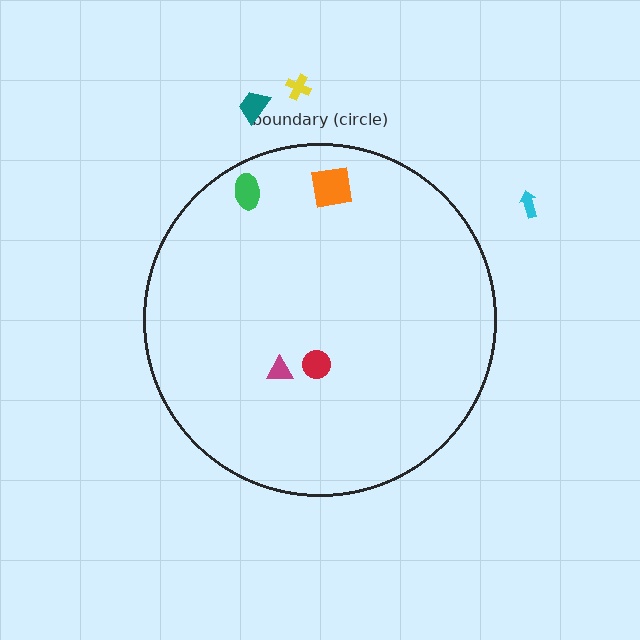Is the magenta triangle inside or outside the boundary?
Inside.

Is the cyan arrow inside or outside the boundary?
Outside.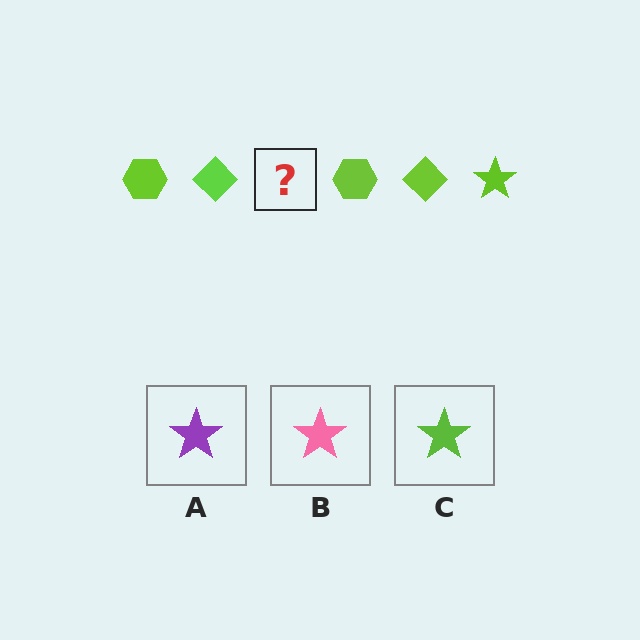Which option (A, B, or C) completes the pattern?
C.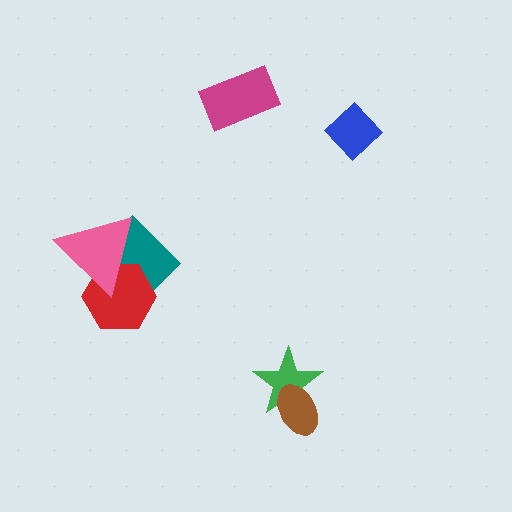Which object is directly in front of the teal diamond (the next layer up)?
The red hexagon is directly in front of the teal diamond.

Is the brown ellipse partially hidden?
No, no other shape covers it.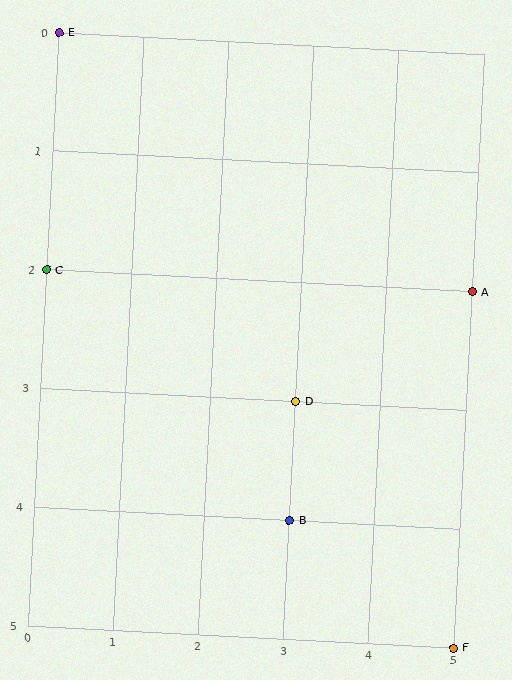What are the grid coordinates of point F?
Point F is at grid coordinates (5, 5).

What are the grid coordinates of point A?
Point A is at grid coordinates (5, 2).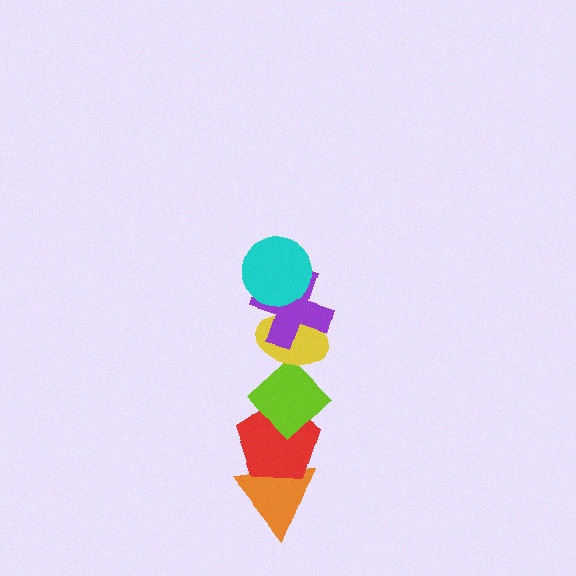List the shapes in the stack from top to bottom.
From top to bottom: the cyan circle, the purple cross, the yellow ellipse, the lime diamond, the red pentagon, the orange triangle.